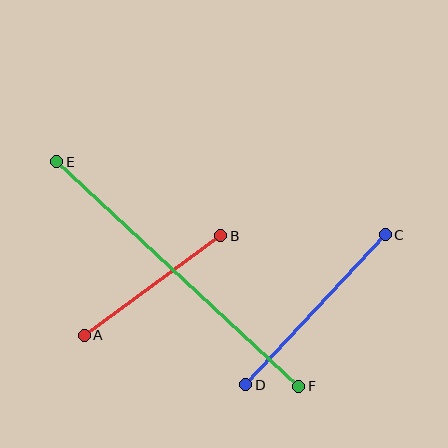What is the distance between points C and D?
The distance is approximately 205 pixels.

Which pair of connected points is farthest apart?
Points E and F are farthest apart.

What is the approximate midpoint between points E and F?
The midpoint is at approximately (178, 274) pixels.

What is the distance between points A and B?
The distance is approximately 169 pixels.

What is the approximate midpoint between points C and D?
The midpoint is at approximately (316, 310) pixels.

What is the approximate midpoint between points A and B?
The midpoint is at approximately (153, 286) pixels.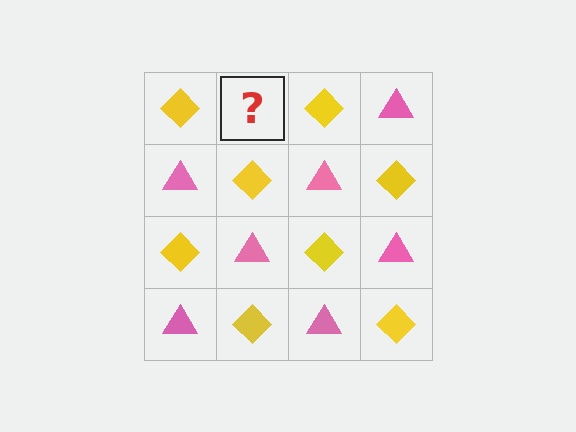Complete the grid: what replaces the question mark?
The question mark should be replaced with a pink triangle.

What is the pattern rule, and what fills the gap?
The rule is that it alternates yellow diamond and pink triangle in a checkerboard pattern. The gap should be filled with a pink triangle.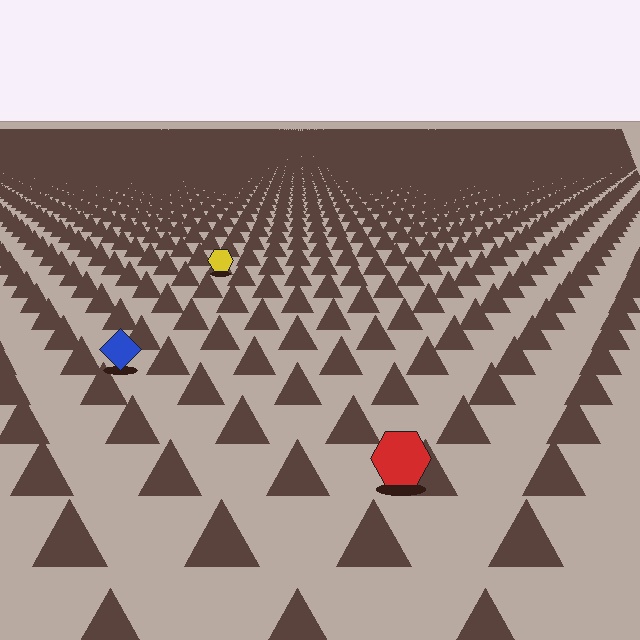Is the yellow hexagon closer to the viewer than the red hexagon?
No. The red hexagon is closer — you can tell from the texture gradient: the ground texture is coarser near it.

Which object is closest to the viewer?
The red hexagon is closest. The texture marks near it are larger and more spread out.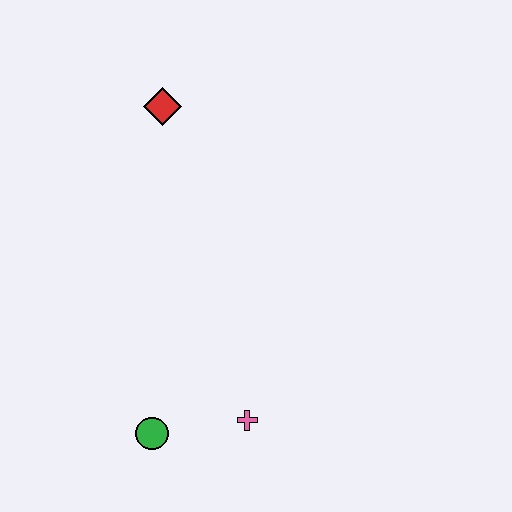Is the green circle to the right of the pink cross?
No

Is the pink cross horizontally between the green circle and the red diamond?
No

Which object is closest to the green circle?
The pink cross is closest to the green circle.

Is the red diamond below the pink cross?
No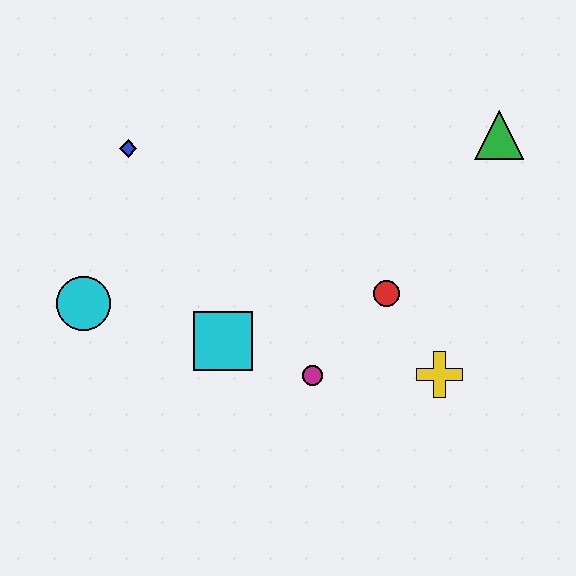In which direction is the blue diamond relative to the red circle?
The blue diamond is to the left of the red circle.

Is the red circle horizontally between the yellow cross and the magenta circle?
Yes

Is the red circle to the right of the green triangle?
No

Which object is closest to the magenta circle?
The cyan square is closest to the magenta circle.